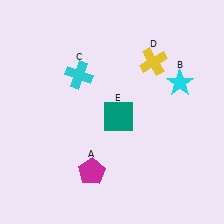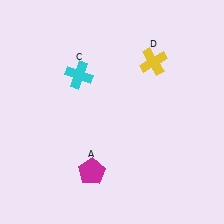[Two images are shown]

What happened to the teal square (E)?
The teal square (E) was removed in Image 2. It was in the bottom-right area of Image 1.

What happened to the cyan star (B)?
The cyan star (B) was removed in Image 2. It was in the top-right area of Image 1.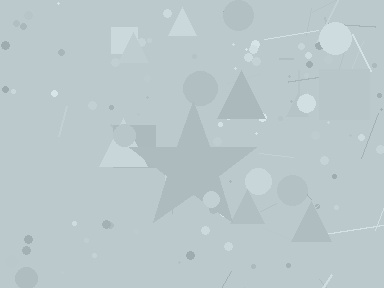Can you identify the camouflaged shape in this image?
The camouflaged shape is a star.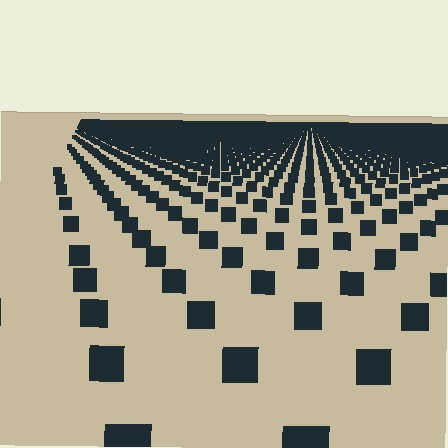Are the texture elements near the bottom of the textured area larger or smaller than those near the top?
Larger. Near the bottom, elements are closer to the viewer and appear at a bigger on-screen size.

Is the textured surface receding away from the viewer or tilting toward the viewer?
The surface is receding away from the viewer. Texture elements get smaller and denser toward the top.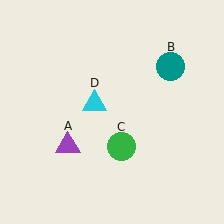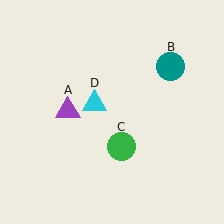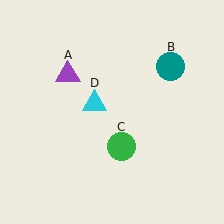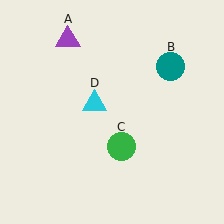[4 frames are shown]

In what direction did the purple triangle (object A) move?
The purple triangle (object A) moved up.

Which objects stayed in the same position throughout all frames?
Teal circle (object B) and green circle (object C) and cyan triangle (object D) remained stationary.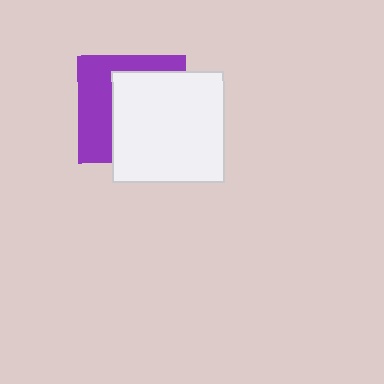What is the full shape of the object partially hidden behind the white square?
The partially hidden object is a purple square.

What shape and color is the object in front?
The object in front is a white square.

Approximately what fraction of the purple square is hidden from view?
Roughly 59% of the purple square is hidden behind the white square.